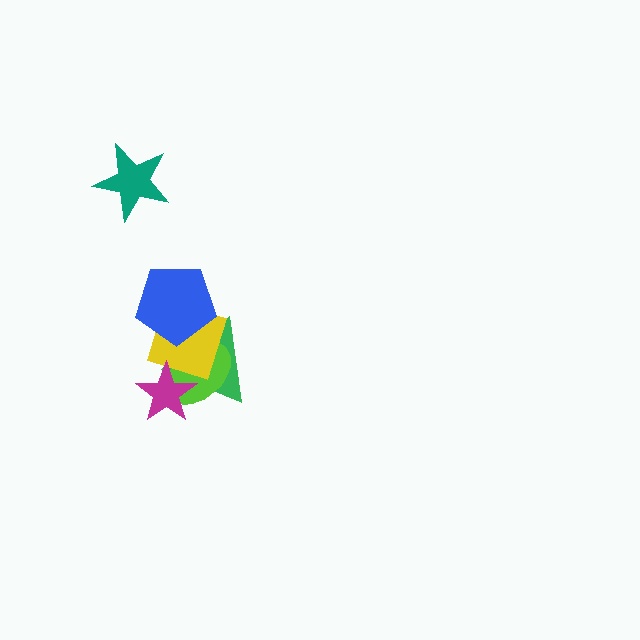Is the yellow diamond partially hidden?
Yes, it is partially covered by another shape.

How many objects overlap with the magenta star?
3 objects overlap with the magenta star.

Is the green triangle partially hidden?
Yes, it is partially covered by another shape.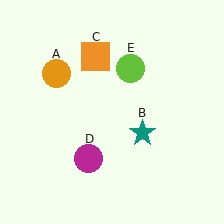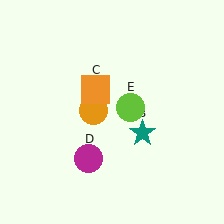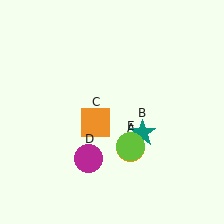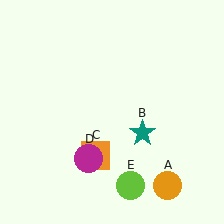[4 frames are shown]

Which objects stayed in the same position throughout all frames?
Teal star (object B) and magenta circle (object D) remained stationary.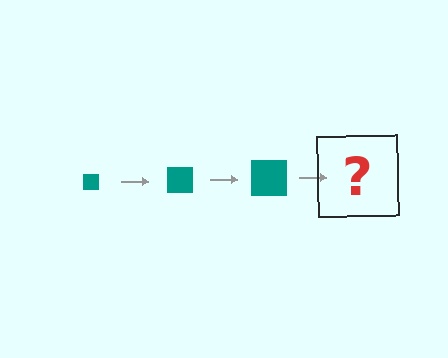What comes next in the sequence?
The next element should be a teal square, larger than the previous one.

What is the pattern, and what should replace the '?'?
The pattern is that the square gets progressively larger each step. The '?' should be a teal square, larger than the previous one.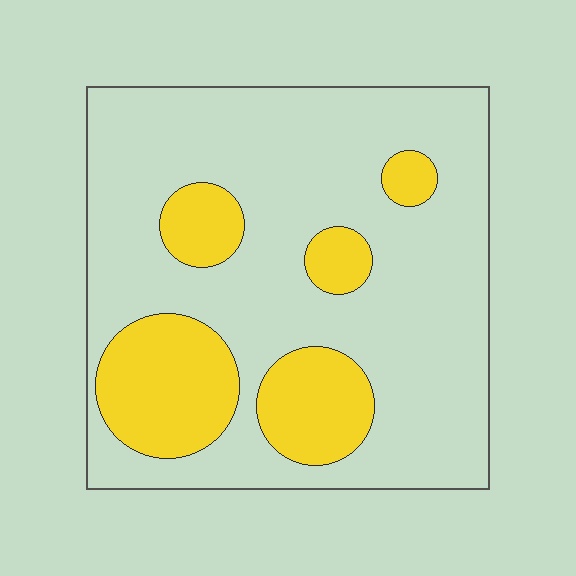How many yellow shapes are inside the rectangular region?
5.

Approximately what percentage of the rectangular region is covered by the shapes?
Approximately 25%.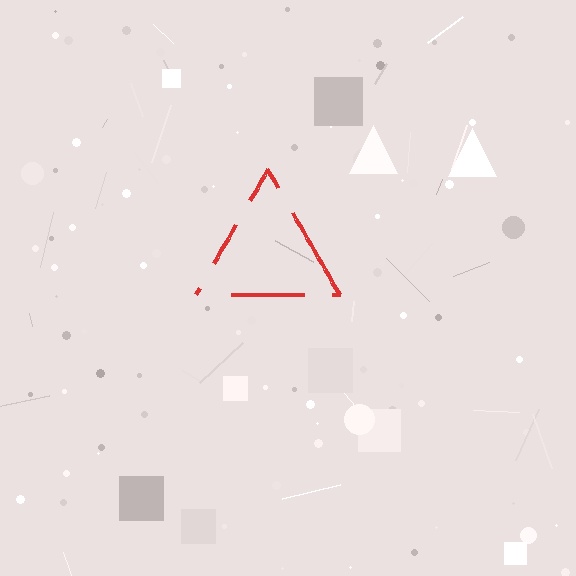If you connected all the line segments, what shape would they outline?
They would outline a triangle.